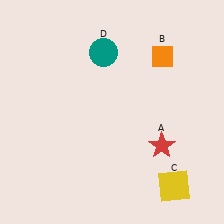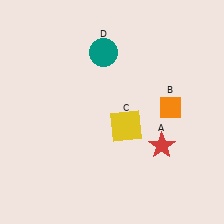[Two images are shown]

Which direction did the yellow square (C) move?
The yellow square (C) moved up.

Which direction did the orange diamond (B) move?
The orange diamond (B) moved down.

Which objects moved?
The objects that moved are: the orange diamond (B), the yellow square (C).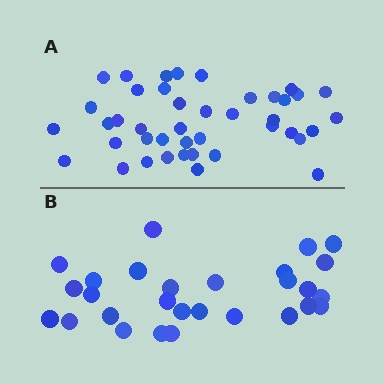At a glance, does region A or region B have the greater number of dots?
Region A (the top region) has more dots.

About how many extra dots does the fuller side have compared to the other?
Region A has approximately 15 more dots than region B.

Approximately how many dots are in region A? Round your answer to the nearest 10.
About 40 dots. (The exact count is 42, which rounds to 40.)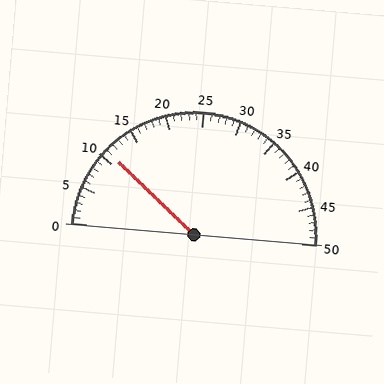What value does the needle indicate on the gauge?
The needle indicates approximately 11.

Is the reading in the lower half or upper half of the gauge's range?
The reading is in the lower half of the range (0 to 50).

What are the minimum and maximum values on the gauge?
The gauge ranges from 0 to 50.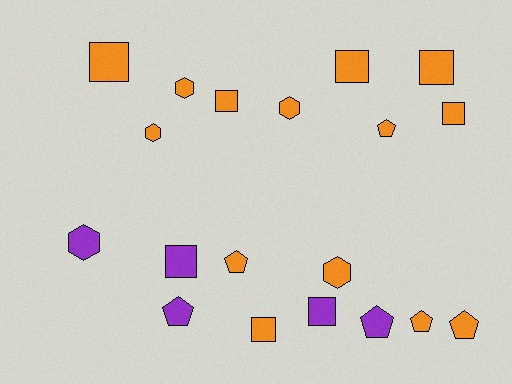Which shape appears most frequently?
Square, with 8 objects.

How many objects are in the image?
There are 19 objects.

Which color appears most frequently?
Orange, with 14 objects.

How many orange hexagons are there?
There are 4 orange hexagons.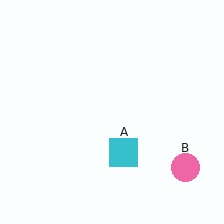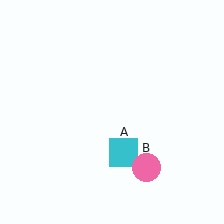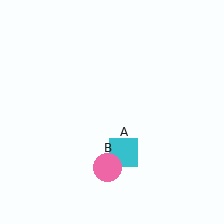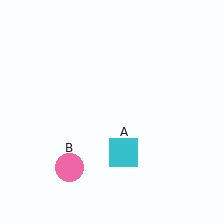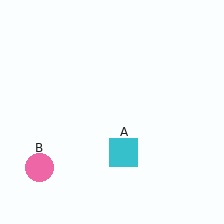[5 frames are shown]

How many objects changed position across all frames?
1 object changed position: pink circle (object B).